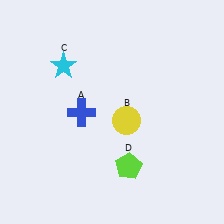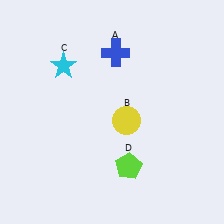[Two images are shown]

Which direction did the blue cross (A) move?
The blue cross (A) moved up.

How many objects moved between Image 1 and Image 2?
1 object moved between the two images.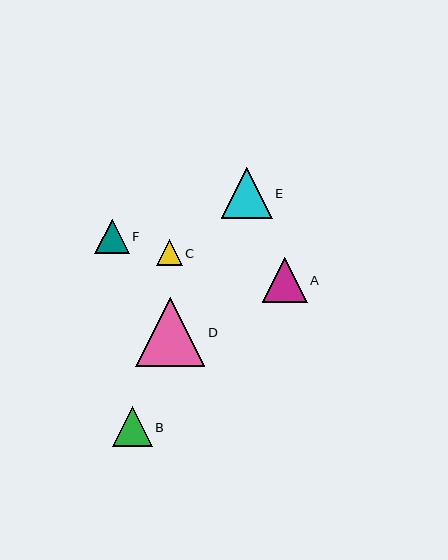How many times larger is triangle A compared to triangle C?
Triangle A is approximately 1.7 times the size of triangle C.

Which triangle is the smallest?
Triangle C is the smallest with a size of approximately 26 pixels.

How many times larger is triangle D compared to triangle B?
Triangle D is approximately 1.7 times the size of triangle B.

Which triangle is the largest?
Triangle D is the largest with a size of approximately 69 pixels.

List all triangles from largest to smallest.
From largest to smallest: D, E, A, B, F, C.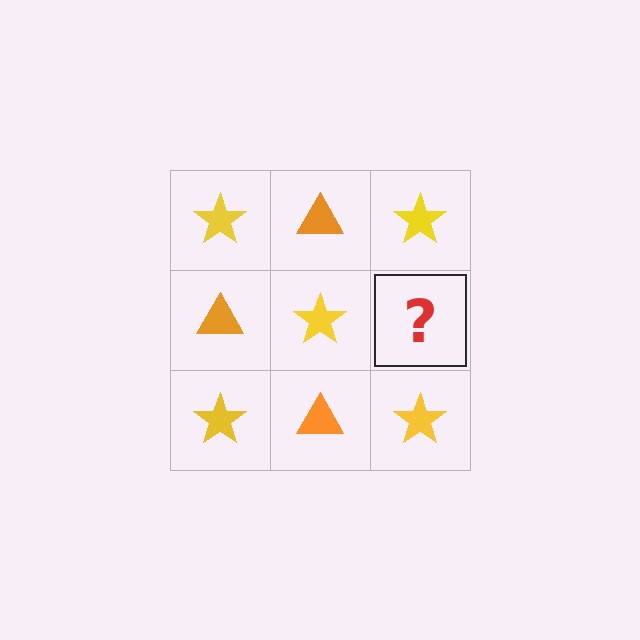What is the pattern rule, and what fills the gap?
The rule is that it alternates yellow star and orange triangle in a checkerboard pattern. The gap should be filled with an orange triangle.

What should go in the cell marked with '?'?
The missing cell should contain an orange triangle.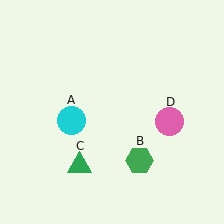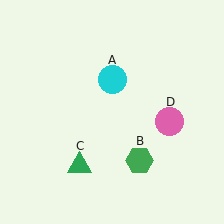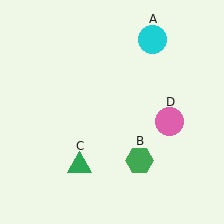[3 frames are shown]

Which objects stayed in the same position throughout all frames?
Green hexagon (object B) and green triangle (object C) and pink circle (object D) remained stationary.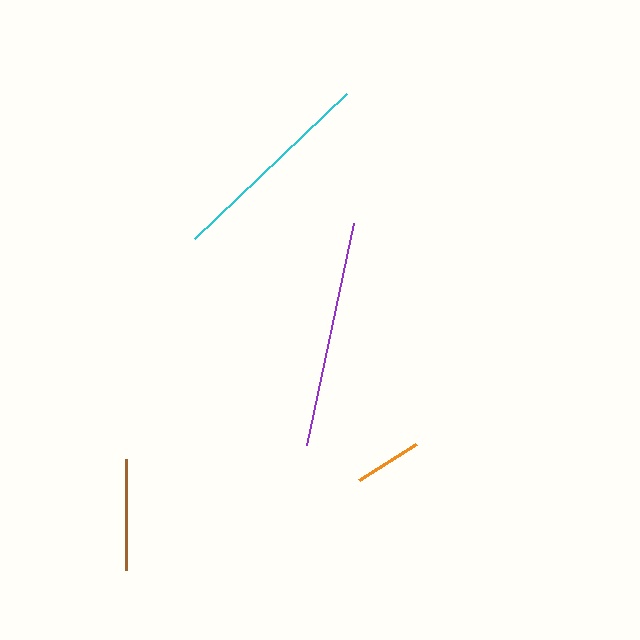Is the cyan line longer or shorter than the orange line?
The cyan line is longer than the orange line.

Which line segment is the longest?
The purple line is the longest at approximately 226 pixels.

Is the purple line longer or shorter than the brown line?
The purple line is longer than the brown line.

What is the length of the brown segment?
The brown segment is approximately 111 pixels long.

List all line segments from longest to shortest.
From longest to shortest: purple, cyan, brown, orange.